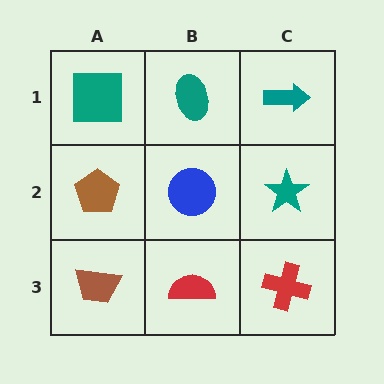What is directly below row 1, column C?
A teal star.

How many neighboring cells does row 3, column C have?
2.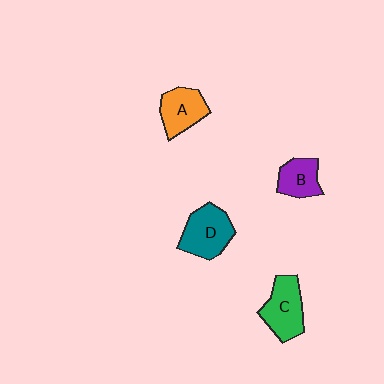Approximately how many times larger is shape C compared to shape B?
Approximately 1.4 times.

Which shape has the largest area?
Shape D (teal).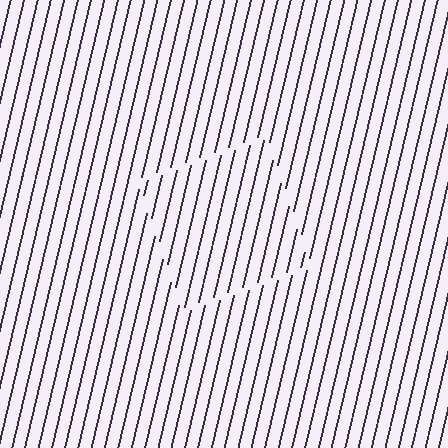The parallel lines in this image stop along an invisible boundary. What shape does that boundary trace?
An illusory square. The interior of the shape contains the same grating, shifted by half a period — the contour is defined by the phase discontinuity where line-ends from the inner and outer gratings abut.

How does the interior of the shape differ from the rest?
The interior of the shape contains the same grating, shifted by half a period — the contour is defined by the phase discontinuity where line-ends from the inner and outer gratings abut.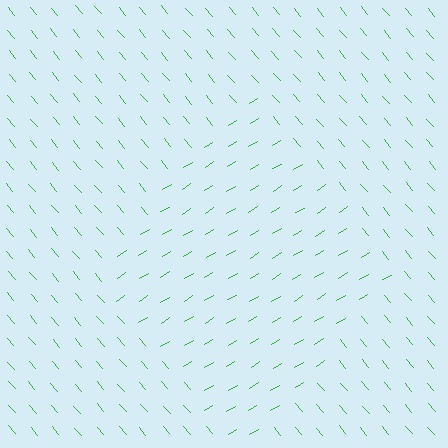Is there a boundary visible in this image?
Yes, there is a texture boundary formed by a change in line orientation.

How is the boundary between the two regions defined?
The boundary is defined purely by a change in line orientation (approximately 81 degrees difference). All lines are the same color and thickness.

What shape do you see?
I see a diamond.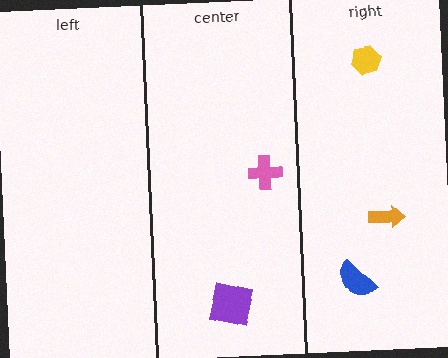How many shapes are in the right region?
3.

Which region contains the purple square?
The center region.